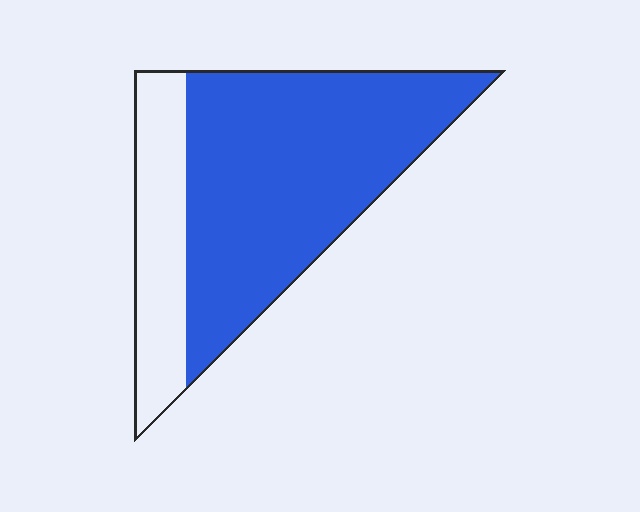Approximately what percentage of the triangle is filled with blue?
Approximately 75%.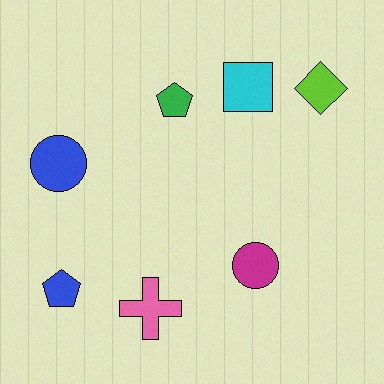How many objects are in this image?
There are 7 objects.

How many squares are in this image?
There is 1 square.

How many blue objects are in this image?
There are 2 blue objects.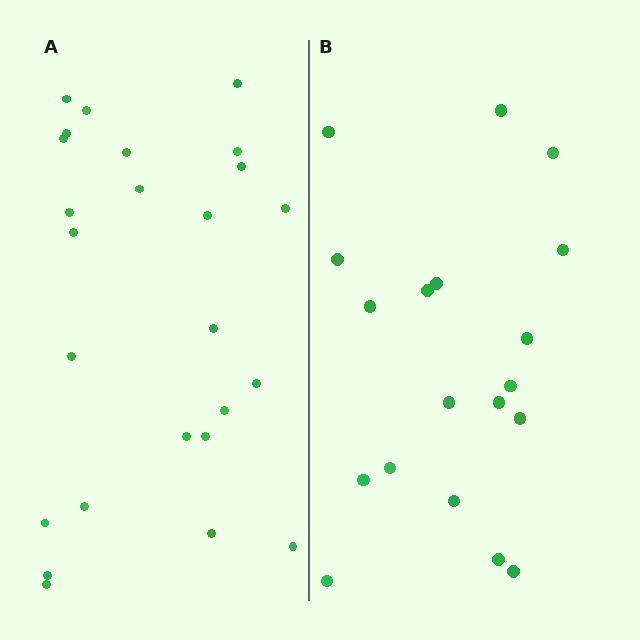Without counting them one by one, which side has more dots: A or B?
Region A (the left region) has more dots.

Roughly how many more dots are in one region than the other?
Region A has about 6 more dots than region B.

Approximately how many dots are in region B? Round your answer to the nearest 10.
About 20 dots. (The exact count is 19, which rounds to 20.)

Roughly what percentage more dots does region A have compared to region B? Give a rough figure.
About 30% more.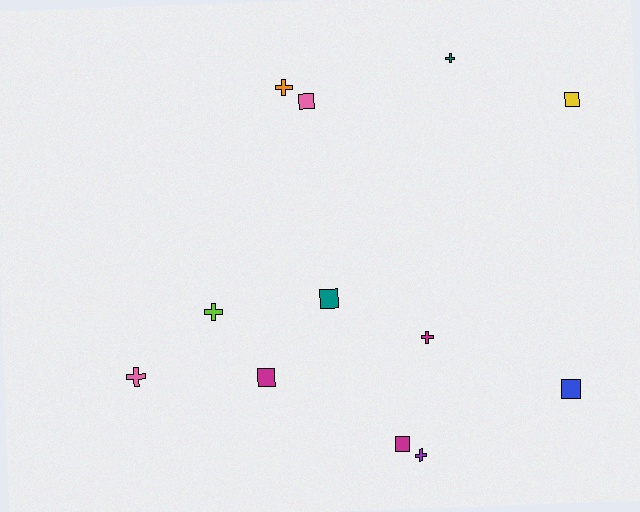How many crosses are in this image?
There are 6 crosses.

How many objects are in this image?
There are 12 objects.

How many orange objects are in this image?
There is 1 orange object.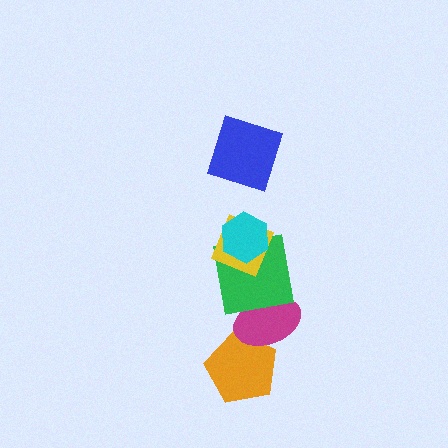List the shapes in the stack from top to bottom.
From top to bottom: the blue square, the cyan hexagon, the yellow diamond, the green square, the magenta ellipse, the orange pentagon.